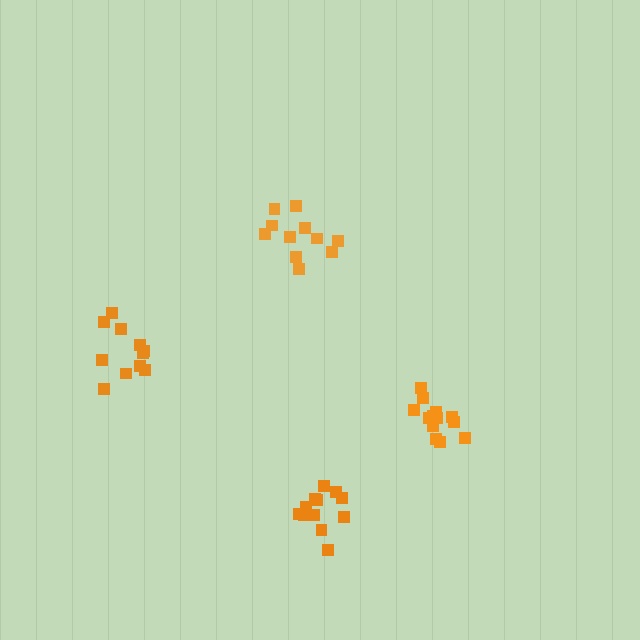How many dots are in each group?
Group 1: 11 dots, Group 2: 12 dots, Group 3: 13 dots, Group 4: 12 dots (48 total).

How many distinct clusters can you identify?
There are 4 distinct clusters.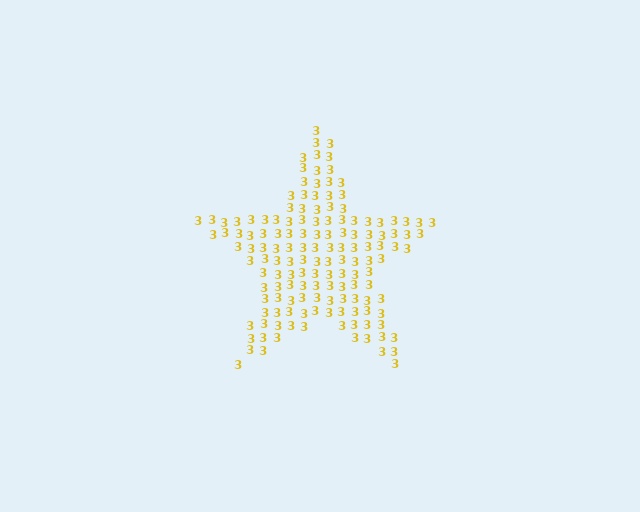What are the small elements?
The small elements are digit 3's.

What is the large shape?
The large shape is a star.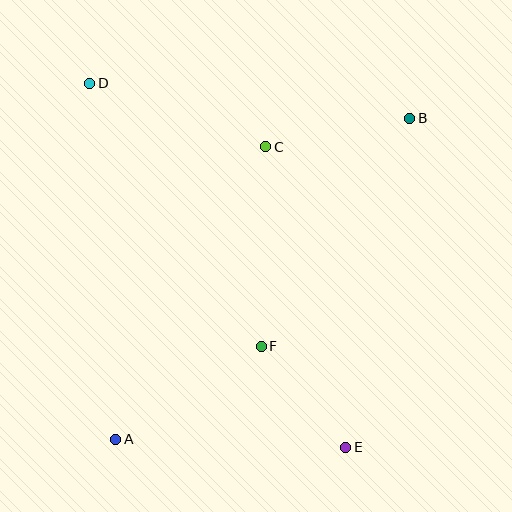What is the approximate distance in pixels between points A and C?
The distance between A and C is approximately 329 pixels.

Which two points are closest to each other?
Points E and F are closest to each other.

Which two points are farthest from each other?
Points D and E are farthest from each other.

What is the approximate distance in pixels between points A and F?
The distance between A and F is approximately 173 pixels.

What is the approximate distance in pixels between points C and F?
The distance between C and F is approximately 199 pixels.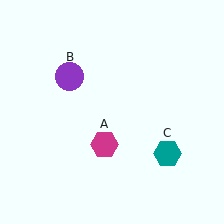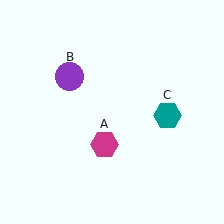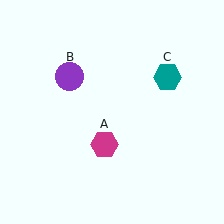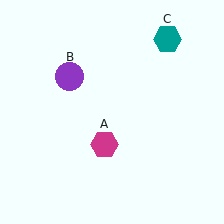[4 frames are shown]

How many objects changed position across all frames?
1 object changed position: teal hexagon (object C).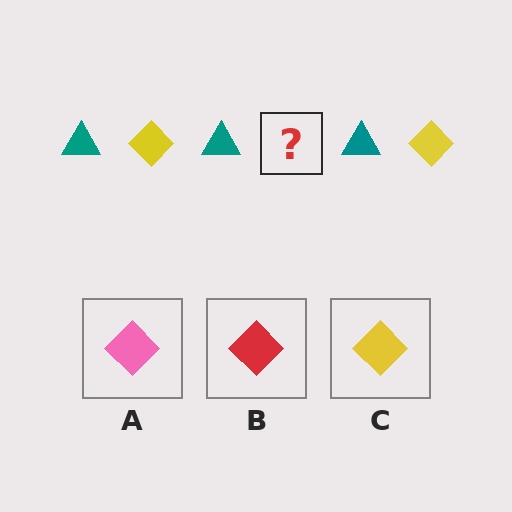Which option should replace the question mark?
Option C.